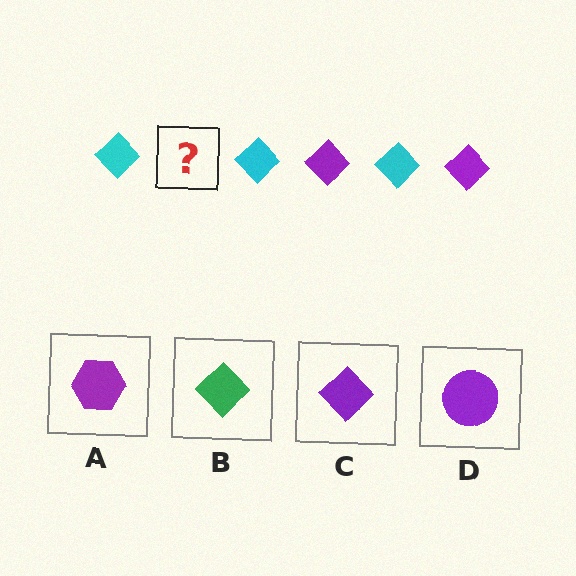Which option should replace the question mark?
Option C.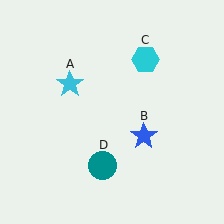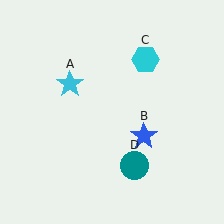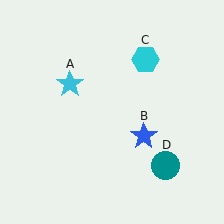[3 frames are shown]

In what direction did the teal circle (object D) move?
The teal circle (object D) moved right.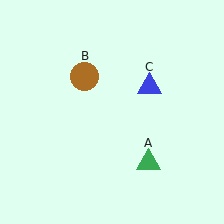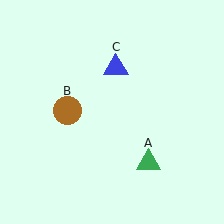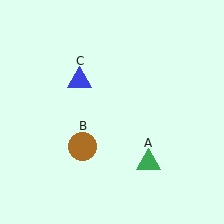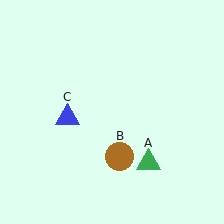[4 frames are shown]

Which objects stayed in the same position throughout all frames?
Green triangle (object A) remained stationary.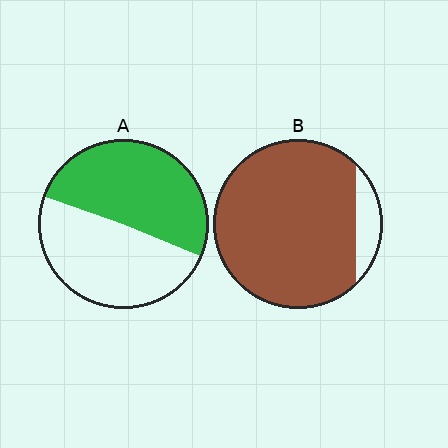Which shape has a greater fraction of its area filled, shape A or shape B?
Shape B.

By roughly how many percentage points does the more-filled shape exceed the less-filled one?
By roughly 40 percentage points (B over A).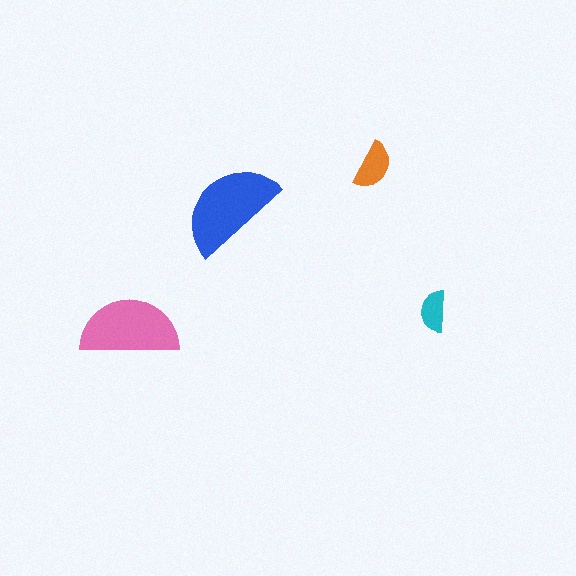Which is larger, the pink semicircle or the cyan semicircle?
The pink one.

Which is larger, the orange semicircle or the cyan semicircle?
The orange one.